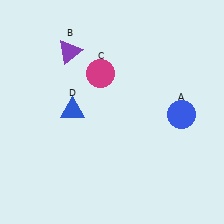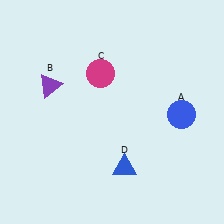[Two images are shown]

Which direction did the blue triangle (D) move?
The blue triangle (D) moved down.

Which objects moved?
The objects that moved are: the purple triangle (B), the blue triangle (D).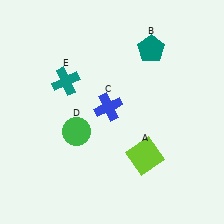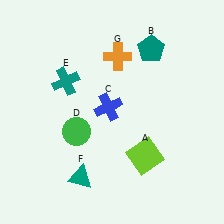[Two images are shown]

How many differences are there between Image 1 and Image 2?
There are 2 differences between the two images.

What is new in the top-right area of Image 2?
An orange cross (G) was added in the top-right area of Image 2.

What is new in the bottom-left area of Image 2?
A teal triangle (F) was added in the bottom-left area of Image 2.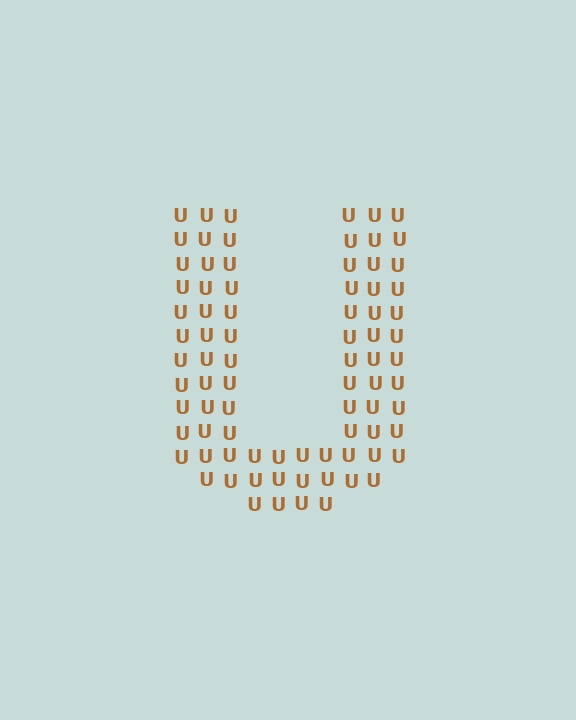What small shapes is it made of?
It is made of small letter U's.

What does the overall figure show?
The overall figure shows the letter U.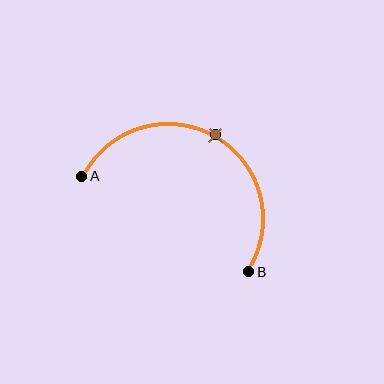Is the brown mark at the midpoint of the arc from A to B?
Yes. The brown mark lies on the arc at equal arc-length from both A and B — it is the arc midpoint.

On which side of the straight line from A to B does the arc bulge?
The arc bulges above the straight line connecting A and B.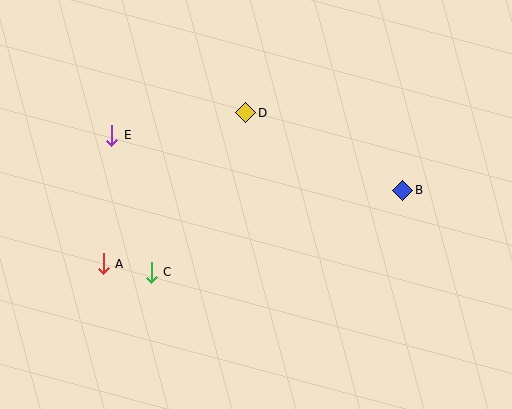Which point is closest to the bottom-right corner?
Point B is closest to the bottom-right corner.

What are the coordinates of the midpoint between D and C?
The midpoint between D and C is at (198, 193).